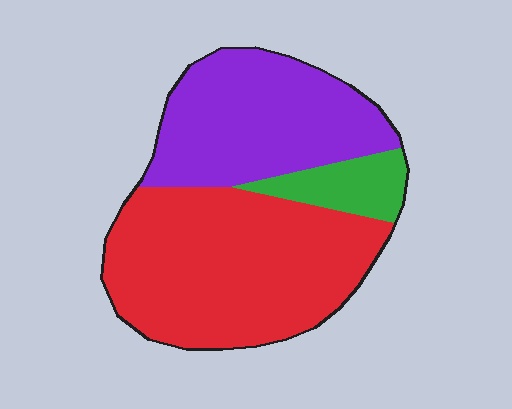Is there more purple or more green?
Purple.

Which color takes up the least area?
Green, at roughly 10%.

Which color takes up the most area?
Red, at roughly 55%.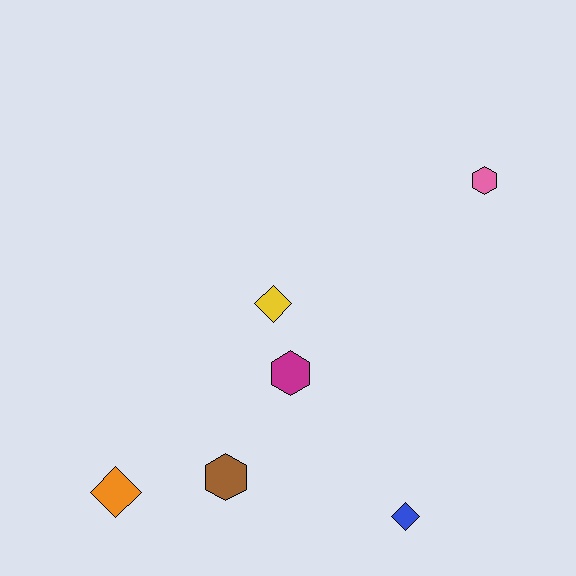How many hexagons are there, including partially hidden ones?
There are 3 hexagons.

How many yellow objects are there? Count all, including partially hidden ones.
There is 1 yellow object.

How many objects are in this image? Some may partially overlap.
There are 6 objects.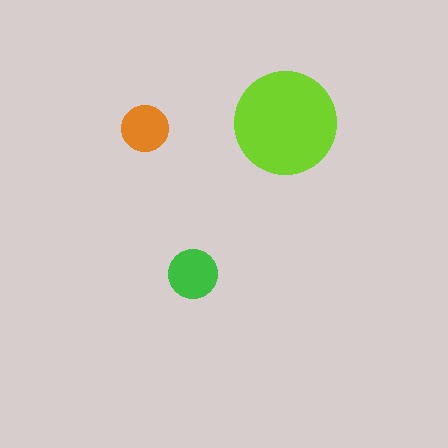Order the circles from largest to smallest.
the lime one, the green one, the orange one.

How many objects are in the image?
There are 3 objects in the image.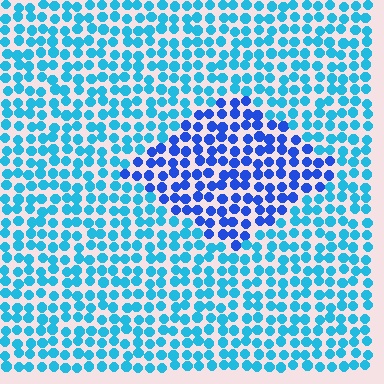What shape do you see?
I see a diamond.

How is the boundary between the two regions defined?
The boundary is defined purely by a slight shift in hue (about 35 degrees). Spacing, size, and orientation are identical on both sides.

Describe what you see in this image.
The image is filled with small cyan elements in a uniform arrangement. A diamond-shaped region is visible where the elements are tinted to a slightly different hue, forming a subtle color boundary.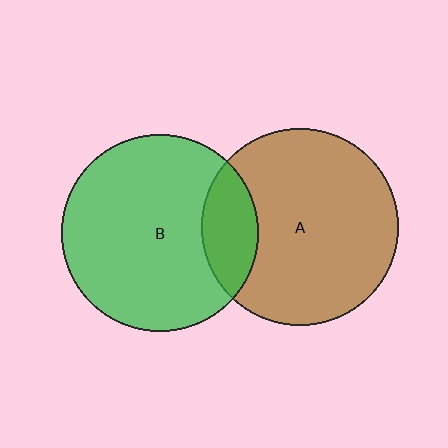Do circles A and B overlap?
Yes.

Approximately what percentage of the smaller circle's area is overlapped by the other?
Approximately 20%.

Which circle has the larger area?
Circle B (green).